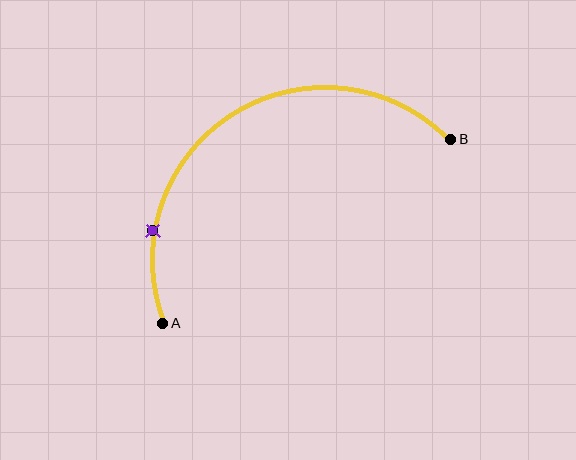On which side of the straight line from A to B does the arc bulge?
The arc bulges above the straight line connecting A and B.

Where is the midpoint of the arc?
The arc midpoint is the point on the curve farthest from the straight line joining A and B. It sits above that line.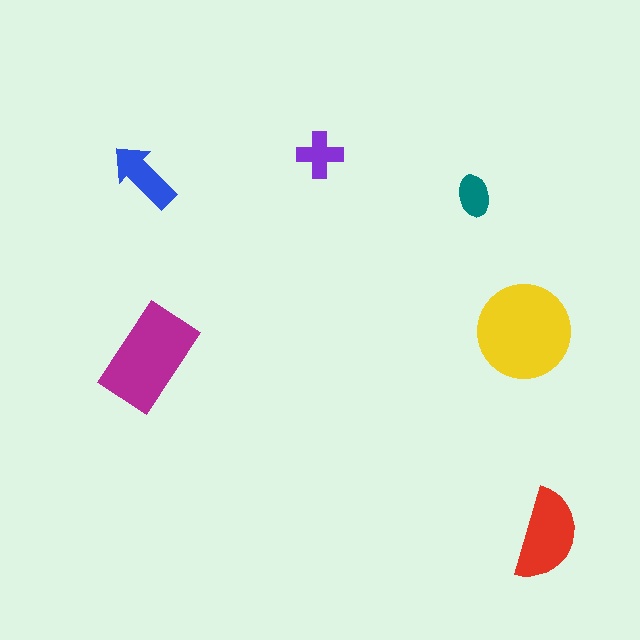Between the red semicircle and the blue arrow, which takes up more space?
The red semicircle.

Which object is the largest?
The yellow circle.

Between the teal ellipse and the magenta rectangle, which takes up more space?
The magenta rectangle.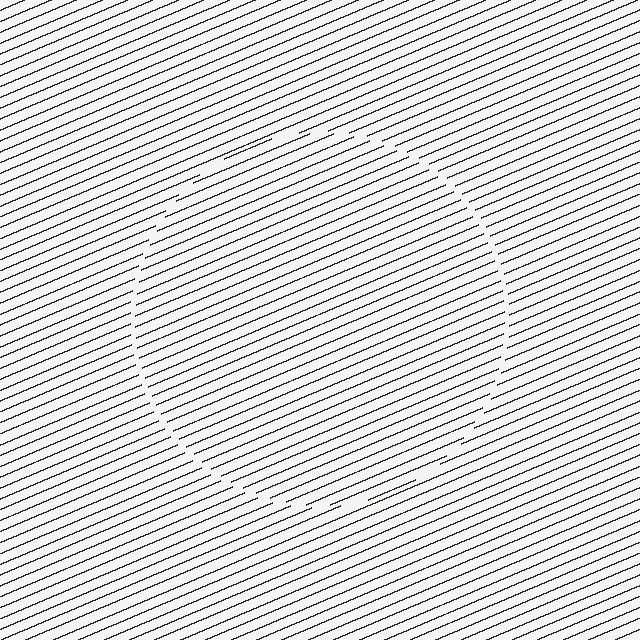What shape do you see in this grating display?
An illusory circle. The interior of the shape contains the same grating, shifted by half a period — the contour is defined by the phase discontinuity where line-ends from the inner and outer gratings abut.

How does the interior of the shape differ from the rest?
The interior of the shape contains the same grating, shifted by half a period — the contour is defined by the phase discontinuity where line-ends from the inner and outer gratings abut.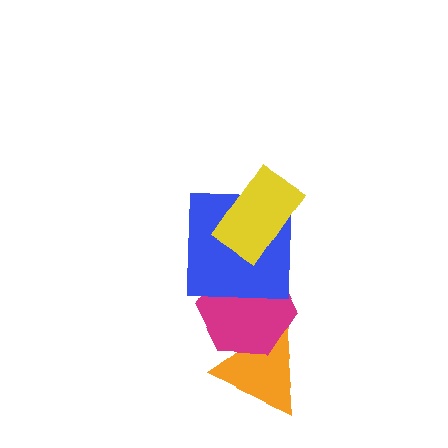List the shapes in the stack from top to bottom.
From top to bottom: the yellow rectangle, the blue square, the magenta hexagon, the orange triangle.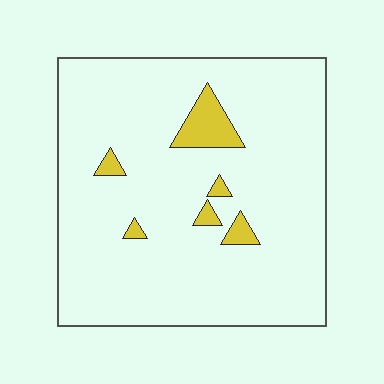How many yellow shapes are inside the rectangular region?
6.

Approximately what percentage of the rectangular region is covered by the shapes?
Approximately 5%.